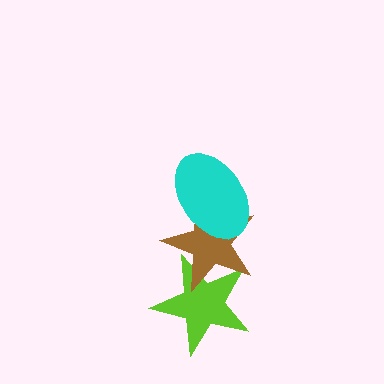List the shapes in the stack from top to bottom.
From top to bottom: the cyan ellipse, the brown star, the lime star.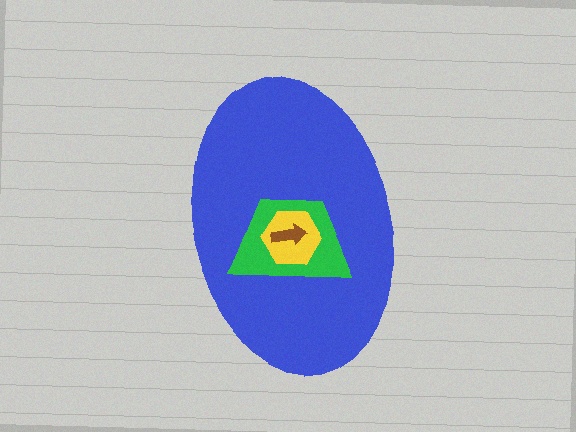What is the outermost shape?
The blue ellipse.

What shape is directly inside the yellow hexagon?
The brown arrow.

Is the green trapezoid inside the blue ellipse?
Yes.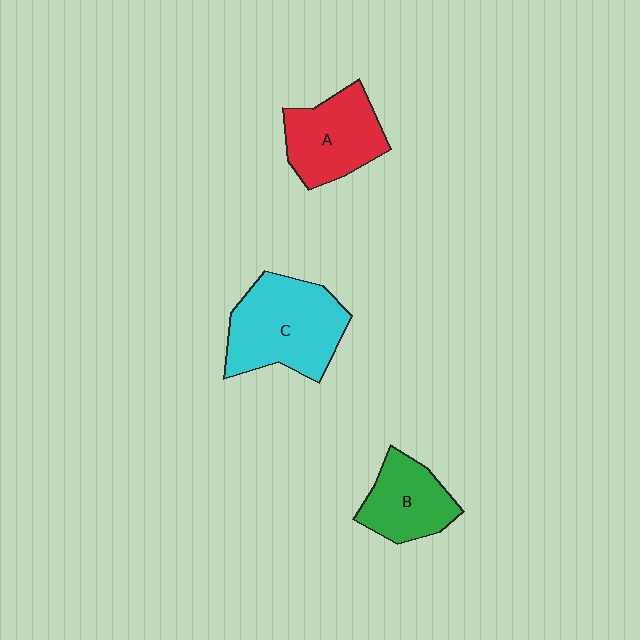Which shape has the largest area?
Shape C (cyan).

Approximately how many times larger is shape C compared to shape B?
Approximately 1.6 times.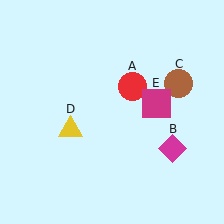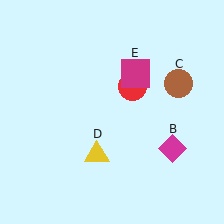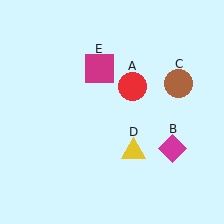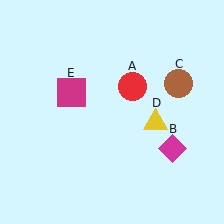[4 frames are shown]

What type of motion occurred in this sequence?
The yellow triangle (object D), magenta square (object E) rotated counterclockwise around the center of the scene.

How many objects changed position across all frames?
2 objects changed position: yellow triangle (object D), magenta square (object E).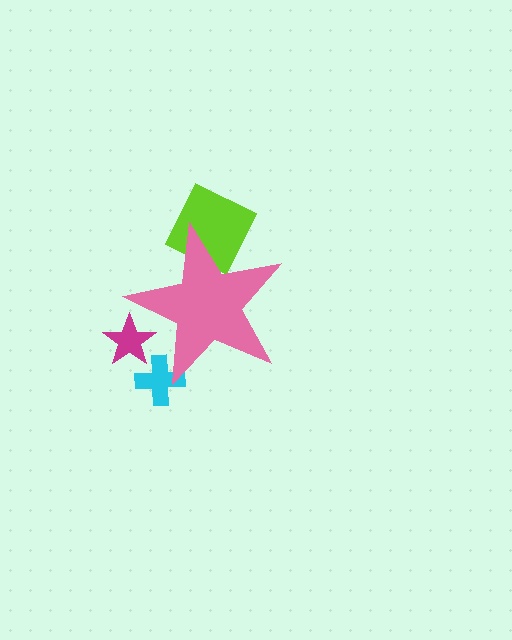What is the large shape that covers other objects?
A pink star.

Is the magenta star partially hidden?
Yes, the magenta star is partially hidden behind the pink star.